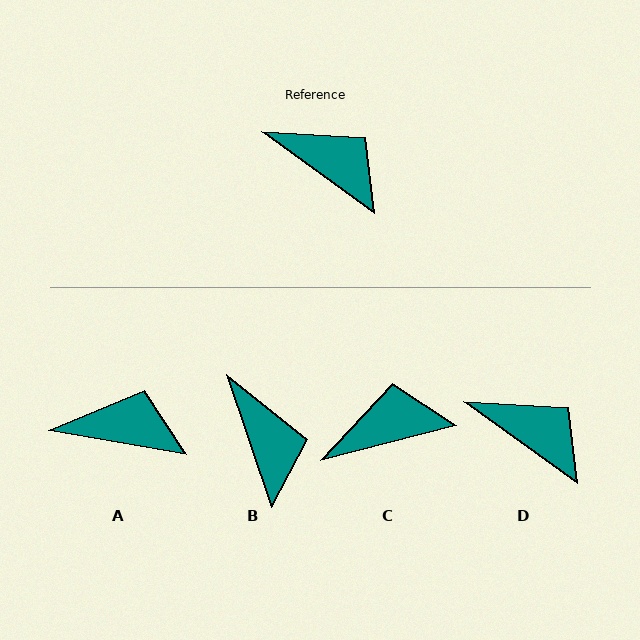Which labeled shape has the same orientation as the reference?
D.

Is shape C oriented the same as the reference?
No, it is off by about 51 degrees.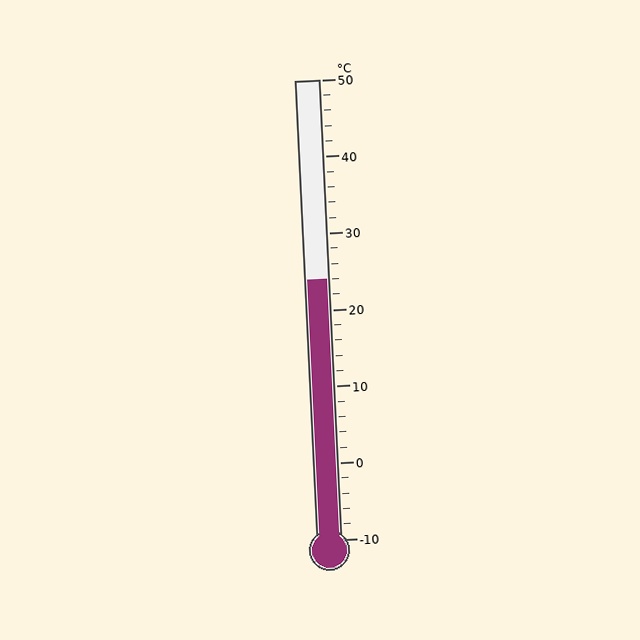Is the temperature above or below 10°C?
The temperature is above 10°C.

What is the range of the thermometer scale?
The thermometer scale ranges from -10°C to 50°C.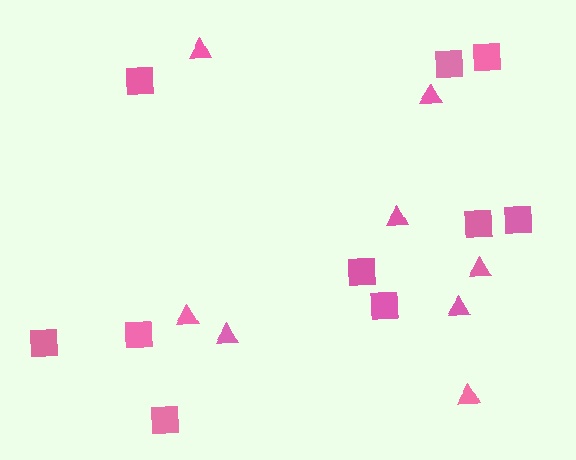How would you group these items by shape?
There are 2 groups: one group of triangles (8) and one group of squares (10).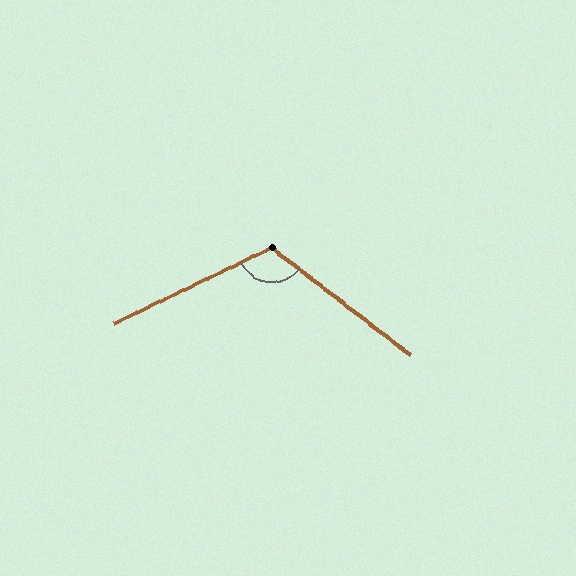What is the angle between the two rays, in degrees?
Approximately 117 degrees.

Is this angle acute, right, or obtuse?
It is obtuse.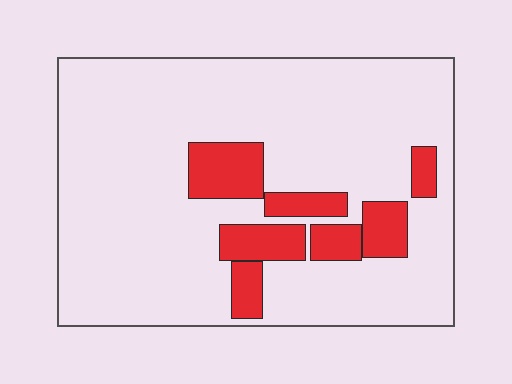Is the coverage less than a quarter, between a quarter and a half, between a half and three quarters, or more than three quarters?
Less than a quarter.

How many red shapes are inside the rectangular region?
7.